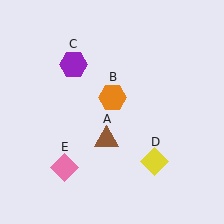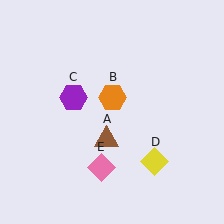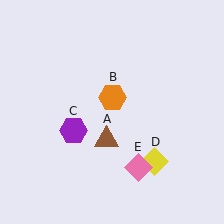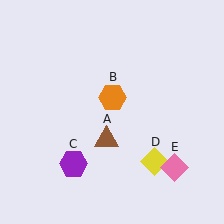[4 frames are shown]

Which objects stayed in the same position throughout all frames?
Brown triangle (object A) and orange hexagon (object B) and yellow diamond (object D) remained stationary.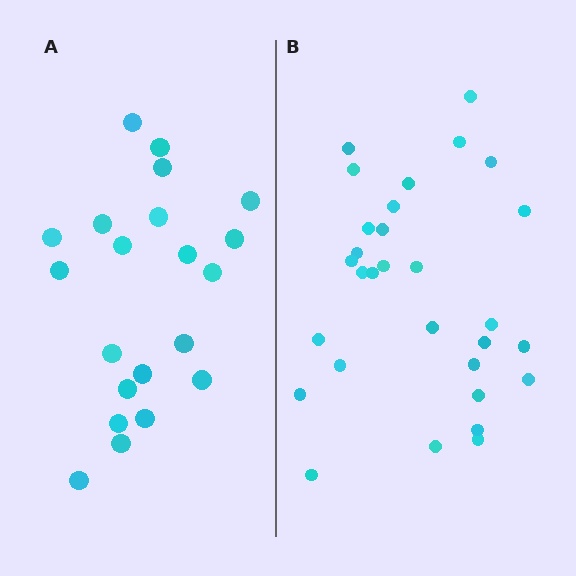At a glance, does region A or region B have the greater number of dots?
Region B (the right region) has more dots.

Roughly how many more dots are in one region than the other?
Region B has roughly 8 or so more dots than region A.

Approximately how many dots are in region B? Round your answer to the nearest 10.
About 30 dots.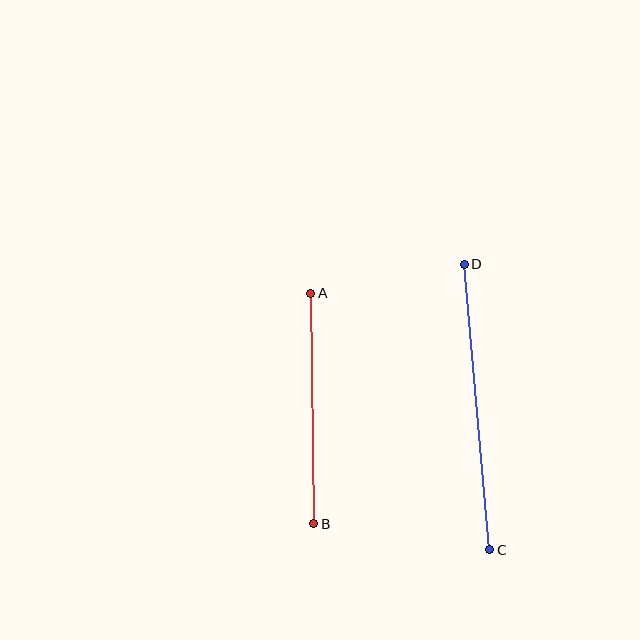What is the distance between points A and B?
The distance is approximately 230 pixels.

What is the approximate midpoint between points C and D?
The midpoint is at approximately (477, 407) pixels.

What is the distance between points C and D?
The distance is approximately 287 pixels.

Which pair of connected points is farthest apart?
Points C and D are farthest apart.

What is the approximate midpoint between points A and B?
The midpoint is at approximately (312, 409) pixels.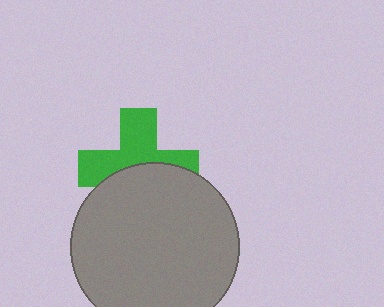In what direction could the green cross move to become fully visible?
The green cross could move up. That would shift it out from behind the gray circle entirely.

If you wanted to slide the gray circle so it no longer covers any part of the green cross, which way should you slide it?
Slide it down — that is the most direct way to separate the two shapes.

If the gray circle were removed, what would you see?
You would see the complete green cross.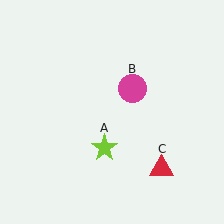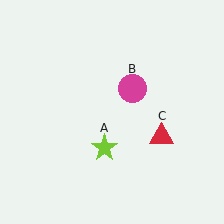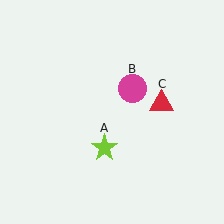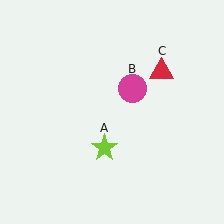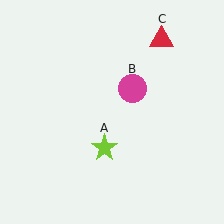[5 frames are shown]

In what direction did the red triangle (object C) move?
The red triangle (object C) moved up.